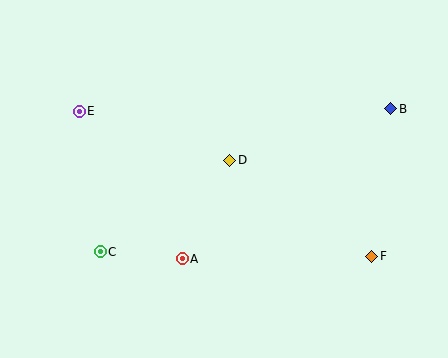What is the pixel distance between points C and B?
The distance between C and B is 324 pixels.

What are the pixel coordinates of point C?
Point C is at (100, 252).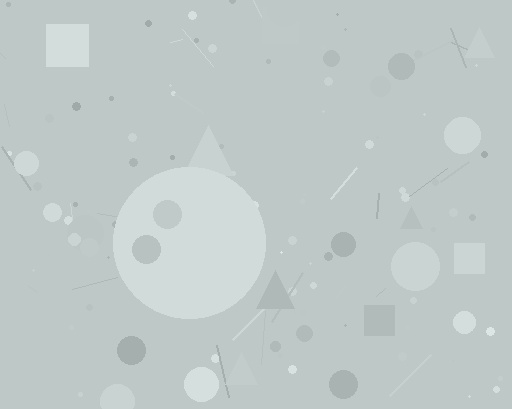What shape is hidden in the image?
A circle is hidden in the image.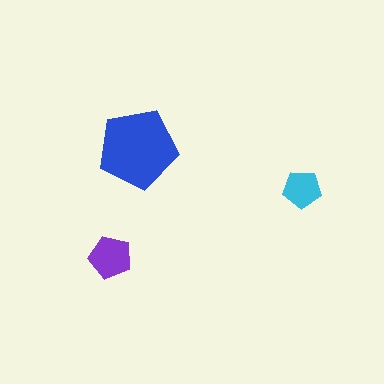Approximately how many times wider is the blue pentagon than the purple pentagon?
About 2 times wider.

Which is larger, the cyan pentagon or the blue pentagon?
The blue one.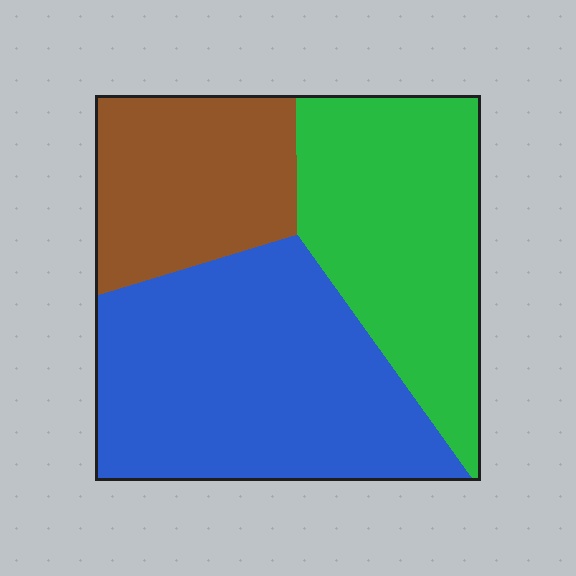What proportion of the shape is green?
Green takes up about one third (1/3) of the shape.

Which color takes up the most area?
Blue, at roughly 45%.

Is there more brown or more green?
Green.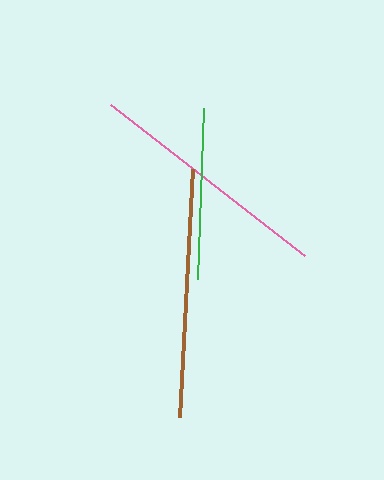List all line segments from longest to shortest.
From longest to shortest: brown, pink, green.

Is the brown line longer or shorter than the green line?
The brown line is longer than the green line.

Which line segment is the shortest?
The green line is the shortest at approximately 171 pixels.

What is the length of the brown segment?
The brown segment is approximately 249 pixels long.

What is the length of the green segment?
The green segment is approximately 171 pixels long.